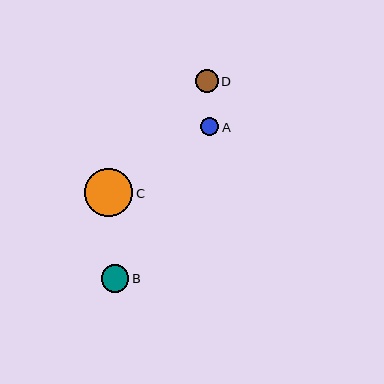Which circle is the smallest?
Circle A is the smallest with a size of approximately 18 pixels.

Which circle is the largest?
Circle C is the largest with a size of approximately 48 pixels.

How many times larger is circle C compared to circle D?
Circle C is approximately 2.1 times the size of circle D.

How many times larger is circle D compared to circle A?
Circle D is approximately 1.3 times the size of circle A.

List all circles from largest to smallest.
From largest to smallest: C, B, D, A.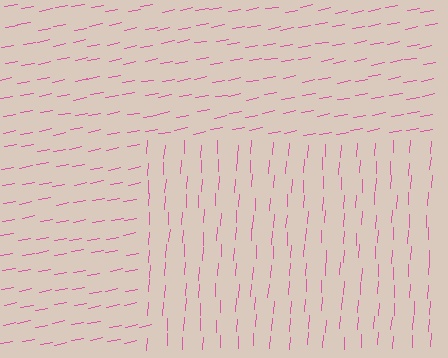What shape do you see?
I see a rectangle.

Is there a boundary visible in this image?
Yes, there is a texture boundary formed by a change in line orientation.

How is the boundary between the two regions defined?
The boundary is defined purely by a change in line orientation (approximately 76 degrees difference). All lines are the same color and thickness.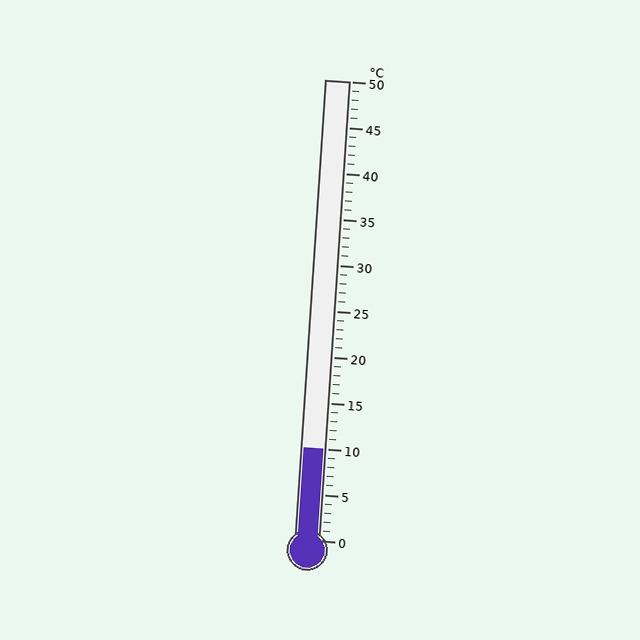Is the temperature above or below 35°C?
The temperature is below 35°C.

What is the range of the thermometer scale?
The thermometer scale ranges from 0°C to 50°C.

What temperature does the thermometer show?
The thermometer shows approximately 10°C.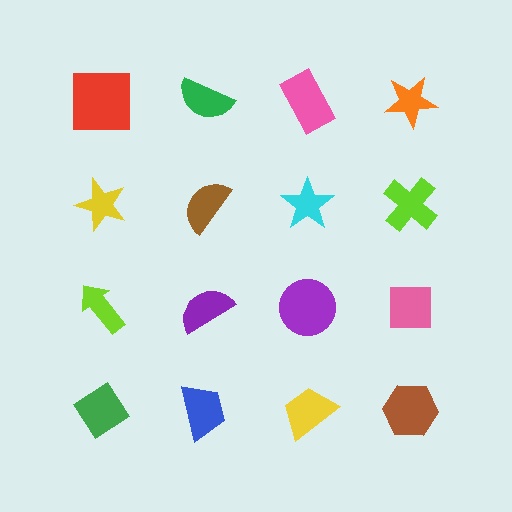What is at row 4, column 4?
A brown hexagon.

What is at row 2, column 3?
A cyan star.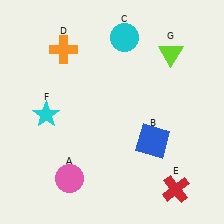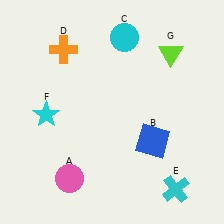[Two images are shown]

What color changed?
The cross (E) changed from red in Image 1 to cyan in Image 2.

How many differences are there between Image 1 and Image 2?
There is 1 difference between the two images.